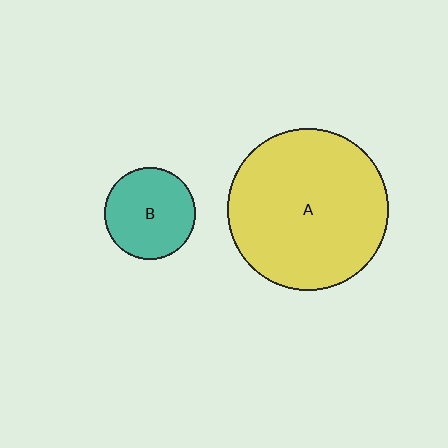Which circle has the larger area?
Circle A (yellow).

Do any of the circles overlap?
No, none of the circles overlap.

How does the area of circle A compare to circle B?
Approximately 3.1 times.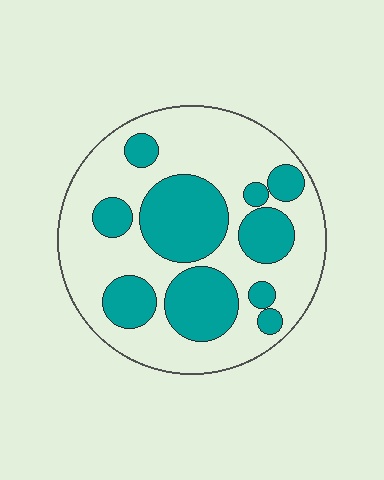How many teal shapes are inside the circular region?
10.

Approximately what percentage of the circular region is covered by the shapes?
Approximately 35%.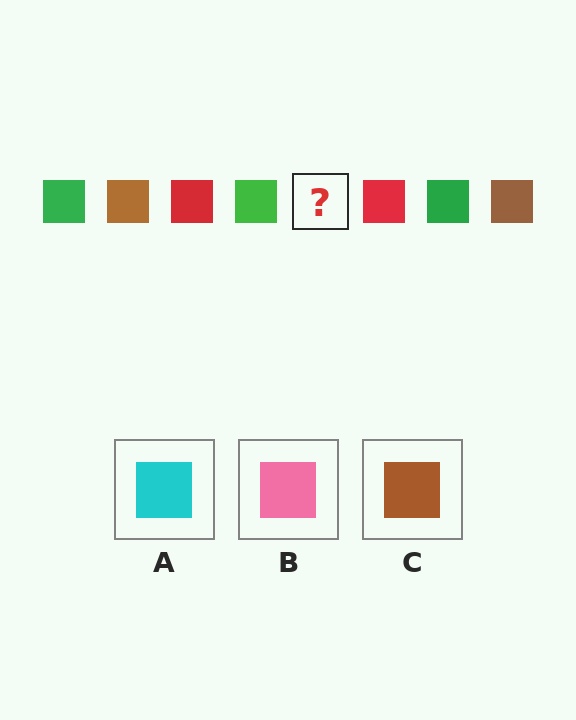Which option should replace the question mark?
Option C.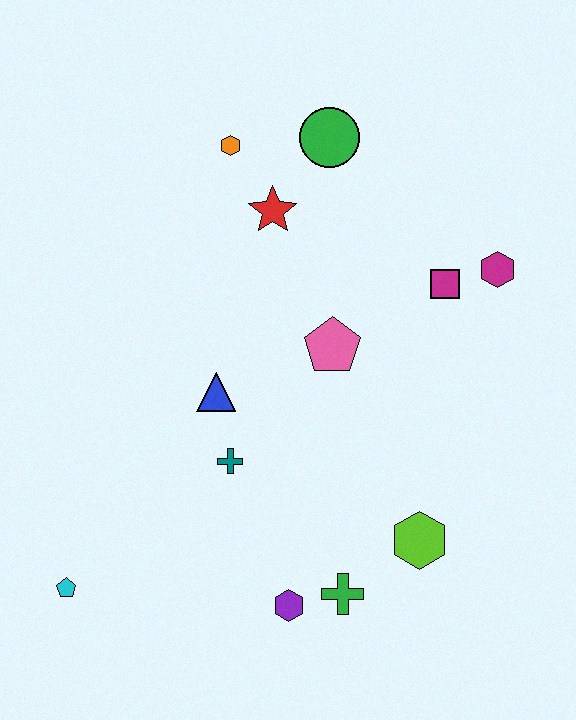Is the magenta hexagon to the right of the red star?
Yes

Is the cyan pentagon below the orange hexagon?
Yes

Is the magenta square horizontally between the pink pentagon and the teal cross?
No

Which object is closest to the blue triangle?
The teal cross is closest to the blue triangle.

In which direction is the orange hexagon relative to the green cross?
The orange hexagon is above the green cross.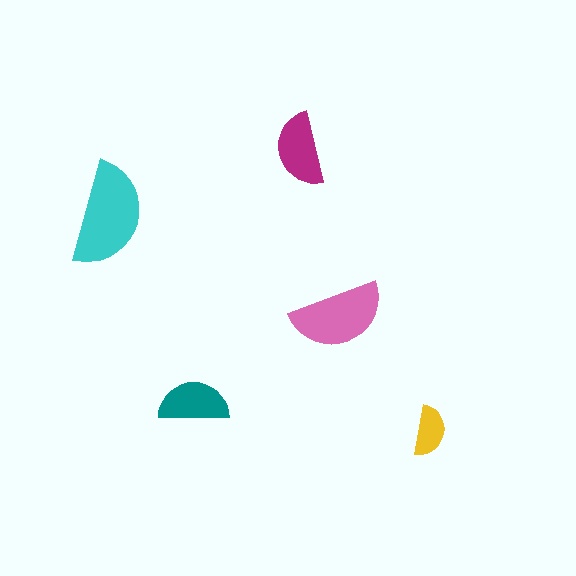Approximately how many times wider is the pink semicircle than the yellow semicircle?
About 2 times wider.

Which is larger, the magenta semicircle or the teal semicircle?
The magenta one.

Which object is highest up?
The magenta semicircle is topmost.